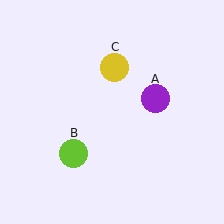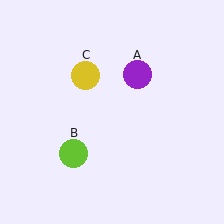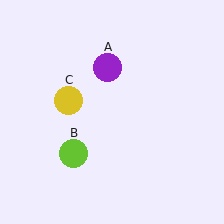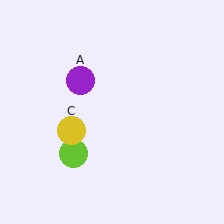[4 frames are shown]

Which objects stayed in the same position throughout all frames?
Lime circle (object B) remained stationary.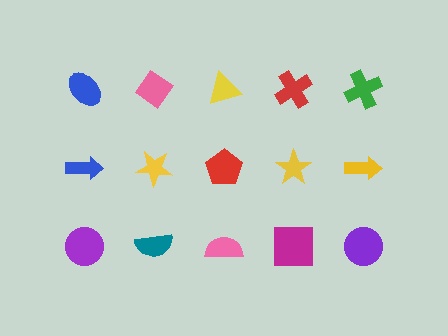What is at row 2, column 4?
A yellow star.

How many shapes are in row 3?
5 shapes.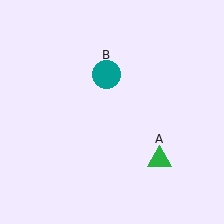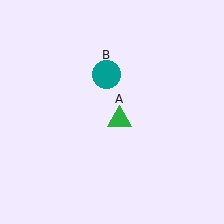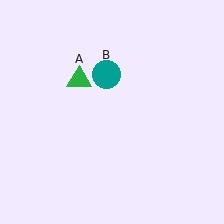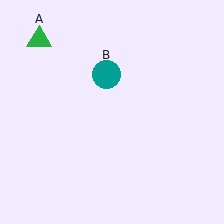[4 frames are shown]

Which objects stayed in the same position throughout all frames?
Teal circle (object B) remained stationary.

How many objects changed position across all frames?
1 object changed position: green triangle (object A).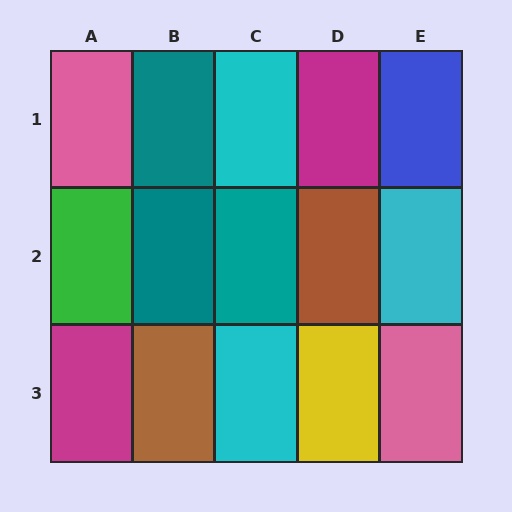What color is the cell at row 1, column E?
Blue.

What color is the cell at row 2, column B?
Teal.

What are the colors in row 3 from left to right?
Magenta, brown, cyan, yellow, pink.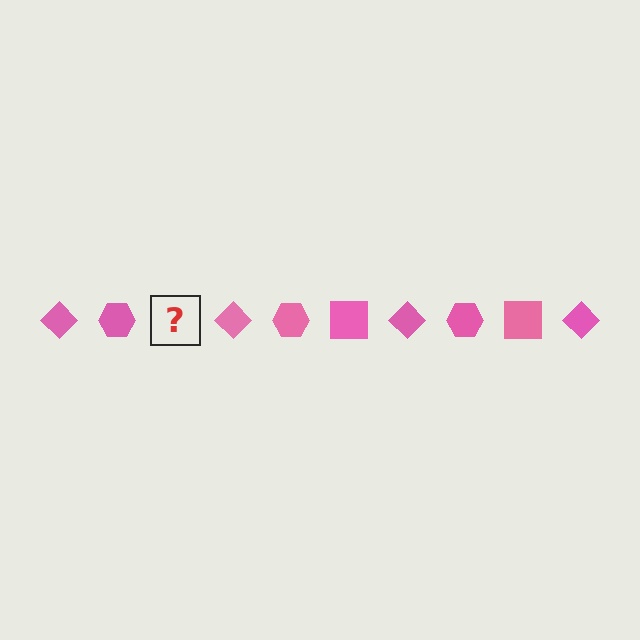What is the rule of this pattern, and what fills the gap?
The rule is that the pattern cycles through diamond, hexagon, square shapes in pink. The gap should be filled with a pink square.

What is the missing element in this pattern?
The missing element is a pink square.